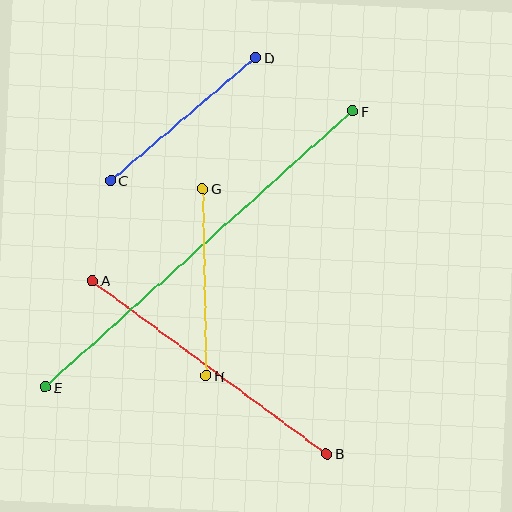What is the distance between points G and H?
The distance is approximately 187 pixels.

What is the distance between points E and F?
The distance is approximately 413 pixels.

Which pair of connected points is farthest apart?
Points E and F are farthest apart.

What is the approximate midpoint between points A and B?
The midpoint is at approximately (210, 367) pixels.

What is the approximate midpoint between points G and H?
The midpoint is at approximately (205, 282) pixels.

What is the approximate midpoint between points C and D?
The midpoint is at approximately (183, 119) pixels.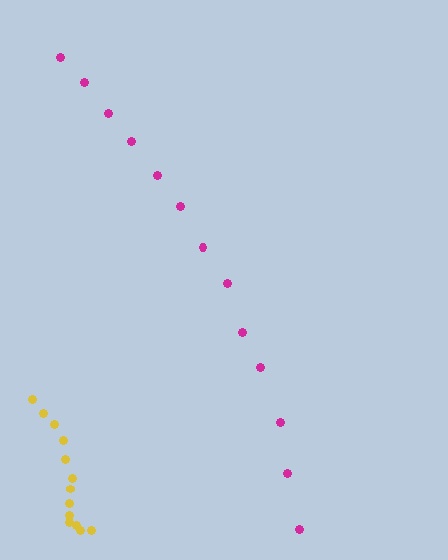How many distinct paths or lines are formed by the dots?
There are 2 distinct paths.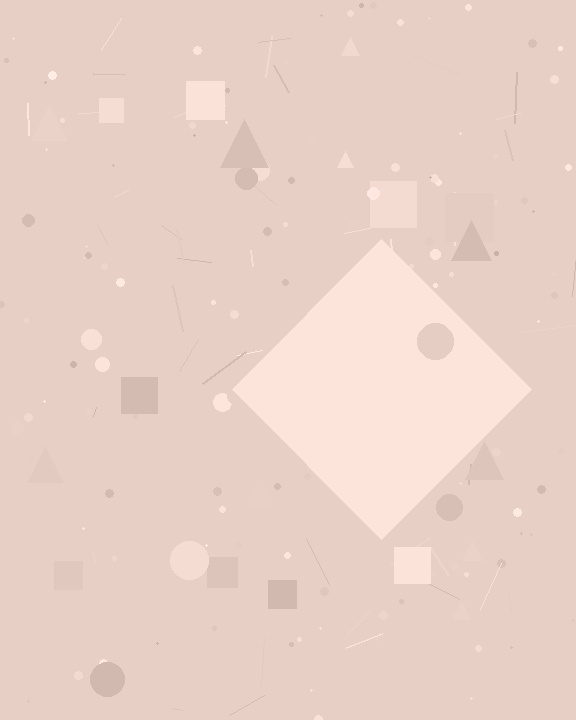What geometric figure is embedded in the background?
A diamond is embedded in the background.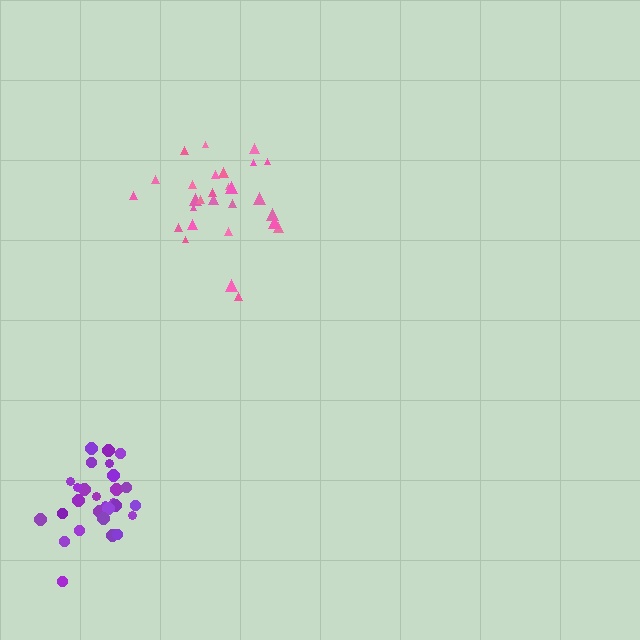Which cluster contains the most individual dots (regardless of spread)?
Pink (28).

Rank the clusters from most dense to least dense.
purple, pink.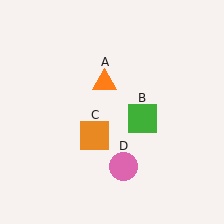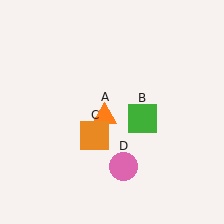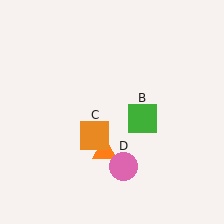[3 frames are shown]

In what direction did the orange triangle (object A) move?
The orange triangle (object A) moved down.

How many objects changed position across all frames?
1 object changed position: orange triangle (object A).